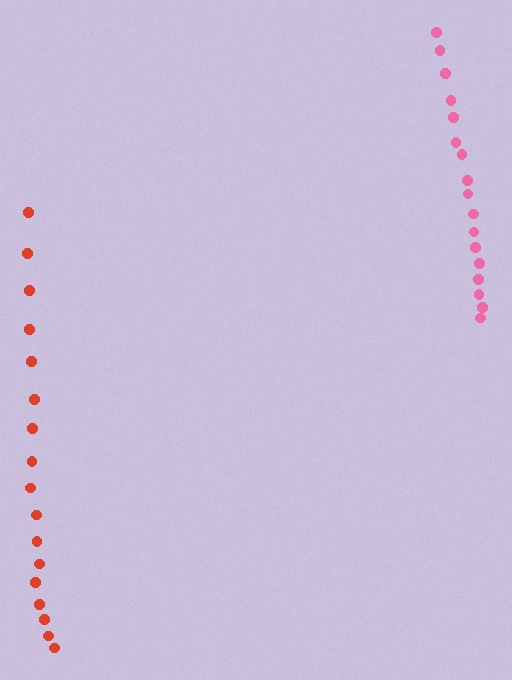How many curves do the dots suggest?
There are 2 distinct paths.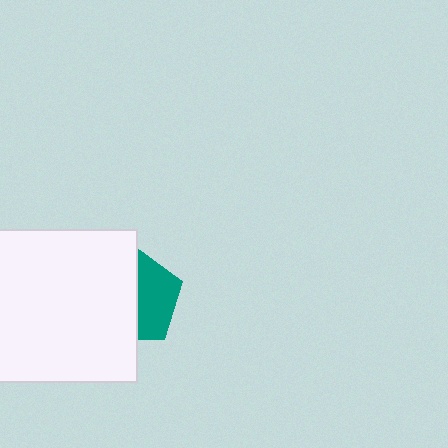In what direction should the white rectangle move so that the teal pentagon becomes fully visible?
The white rectangle should move left. That is the shortest direction to clear the overlap and leave the teal pentagon fully visible.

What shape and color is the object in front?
The object in front is a white rectangle.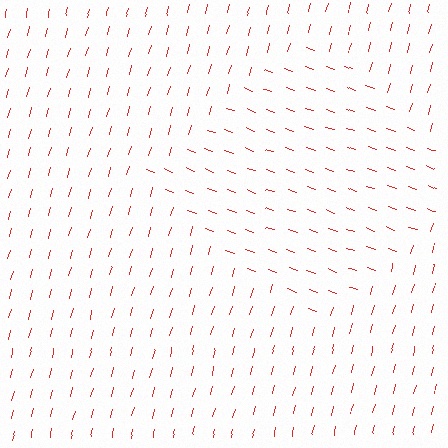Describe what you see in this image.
The image is filled with small red line segments. A diamond region in the image has lines oriented differently from the surrounding lines, creating a visible texture boundary.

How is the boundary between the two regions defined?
The boundary is defined purely by a change in line orientation (approximately 85 degrees difference). All lines are the same color and thickness.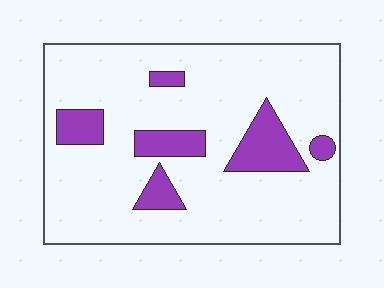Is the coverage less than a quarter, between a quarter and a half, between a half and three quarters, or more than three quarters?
Less than a quarter.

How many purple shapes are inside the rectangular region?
6.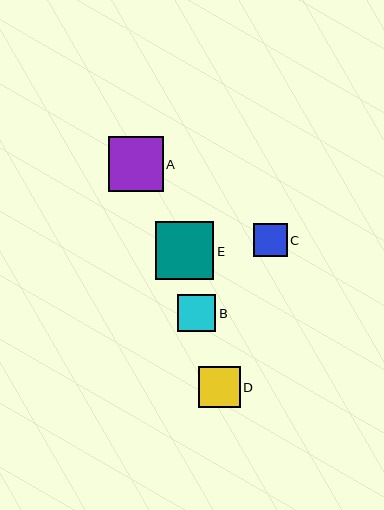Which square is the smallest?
Square C is the smallest with a size of approximately 33 pixels.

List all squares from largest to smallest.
From largest to smallest: E, A, D, B, C.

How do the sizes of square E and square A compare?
Square E and square A are approximately the same size.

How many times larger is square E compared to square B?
Square E is approximately 1.5 times the size of square B.